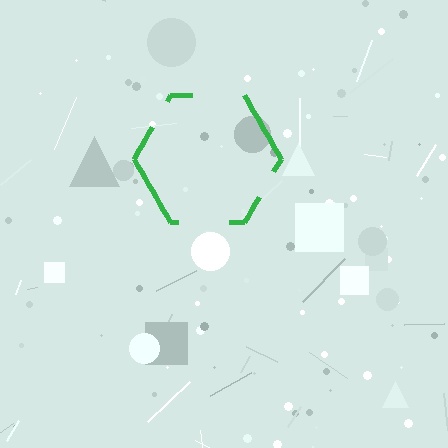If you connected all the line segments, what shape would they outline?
They would outline a hexagon.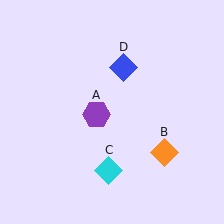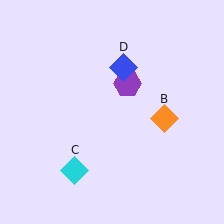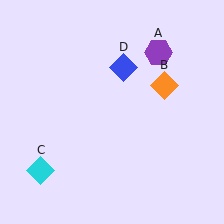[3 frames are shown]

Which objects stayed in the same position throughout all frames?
Blue diamond (object D) remained stationary.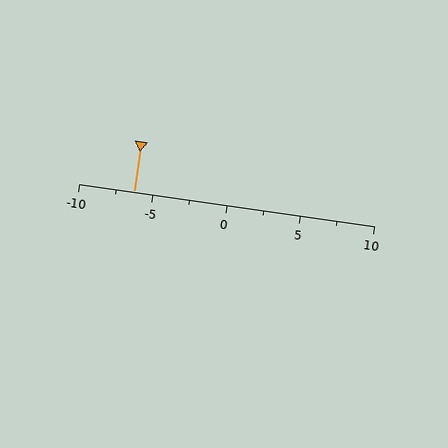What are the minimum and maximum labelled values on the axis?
The axis runs from -10 to 10.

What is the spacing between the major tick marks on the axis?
The major ticks are spaced 5 apart.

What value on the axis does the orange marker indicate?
The marker indicates approximately -6.2.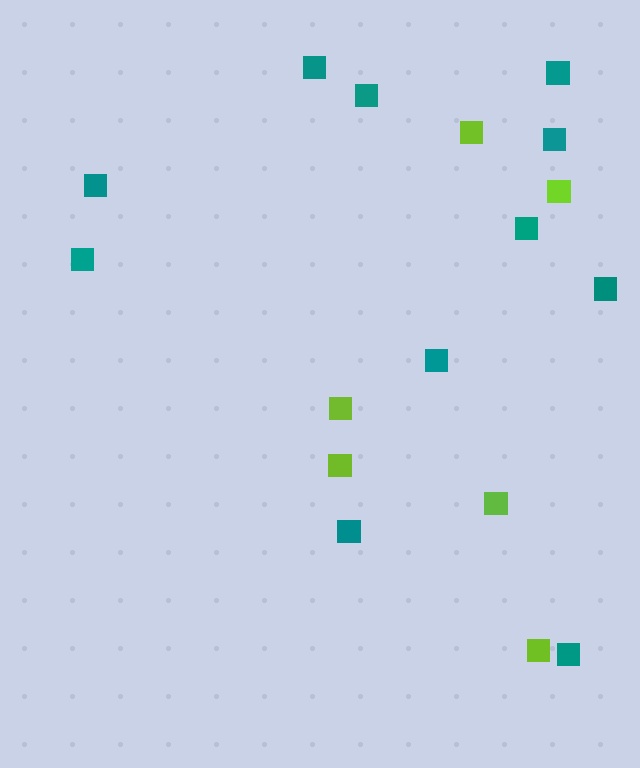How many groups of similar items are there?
There are 2 groups: one group of teal squares (11) and one group of lime squares (6).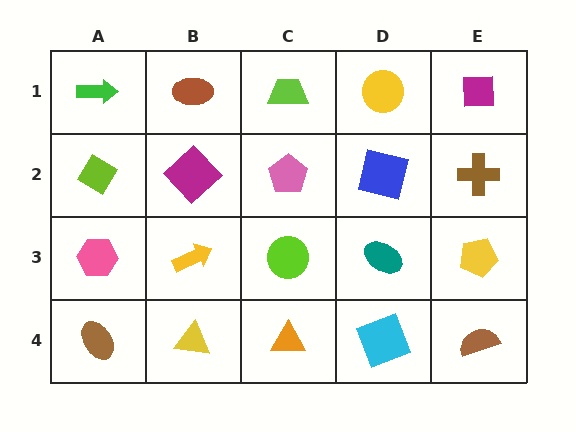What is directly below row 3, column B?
A yellow triangle.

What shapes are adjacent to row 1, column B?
A magenta diamond (row 2, column B), a green arrow (row 1, column A), a lime trapezoid (row 1, column C).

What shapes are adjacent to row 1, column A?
A lime diamond (row 2, column A), a brown ellipse (row 1, column B).